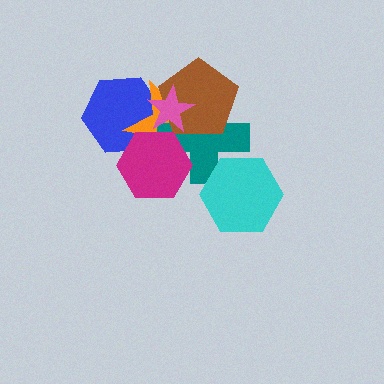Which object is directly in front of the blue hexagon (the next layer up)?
The orange star is directly in front of the blue hexagon.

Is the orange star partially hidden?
Yes, it is partially covered by another shape.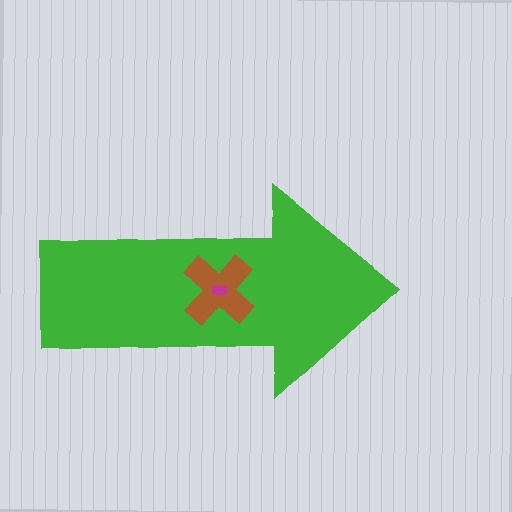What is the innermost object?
The magenta rectangle.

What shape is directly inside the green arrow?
The brown cross.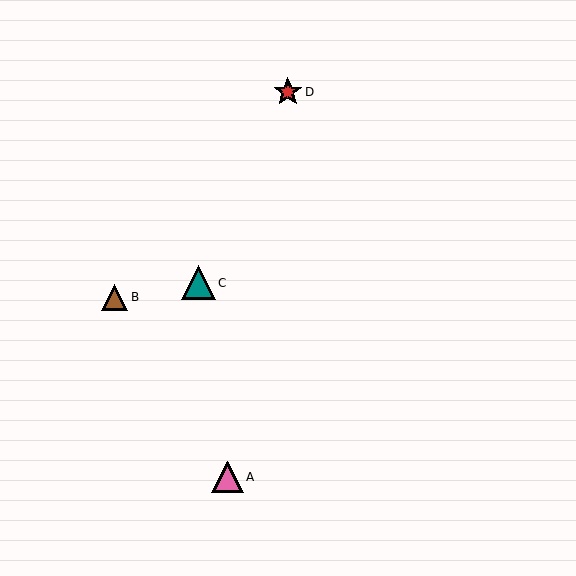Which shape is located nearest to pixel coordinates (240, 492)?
The pink triangle (labeled A) at (227, 477) is nearest to that location.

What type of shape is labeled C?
Shape C is a teal triangle.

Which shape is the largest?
The teal triangle (labeled C) is the largest.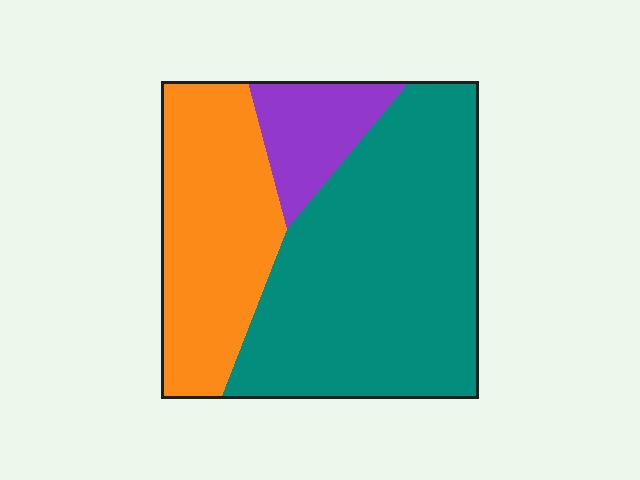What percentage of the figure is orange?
Orange covers about 30% of the figure.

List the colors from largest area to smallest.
From largest to smallest: teal, orange, purple.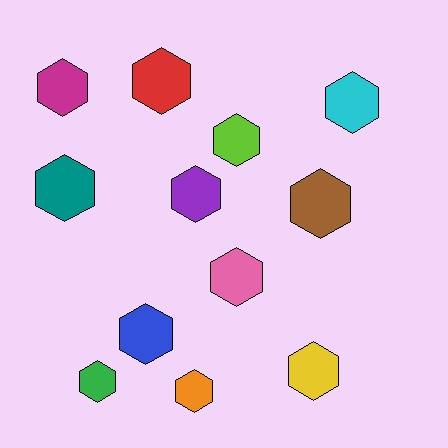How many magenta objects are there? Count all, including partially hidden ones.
There is 1 magenta object.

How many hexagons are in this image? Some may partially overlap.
There are 12 hexagons.